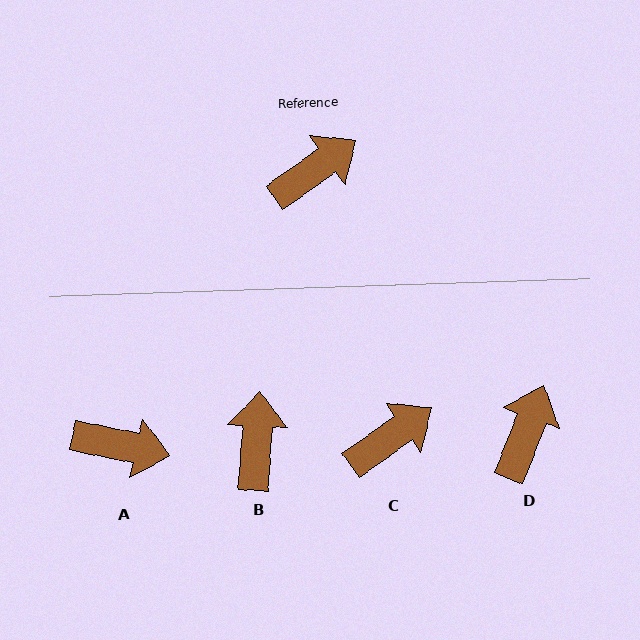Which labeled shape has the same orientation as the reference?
C.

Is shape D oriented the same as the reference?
No, it is off by about 34 degrees.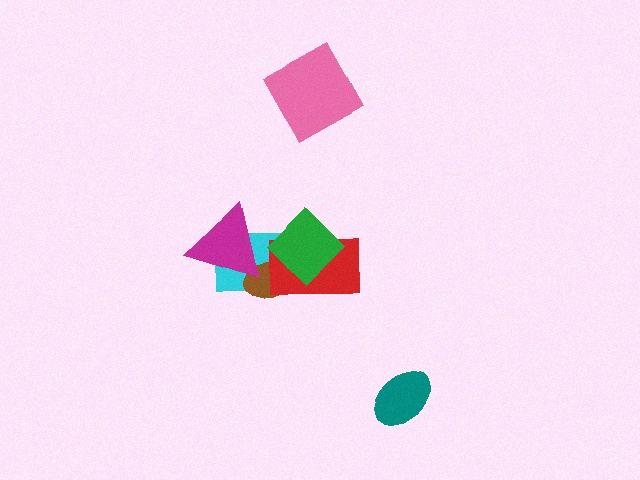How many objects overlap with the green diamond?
3 objects overlap with the green diamond.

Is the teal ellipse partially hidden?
No, no other shape covers it.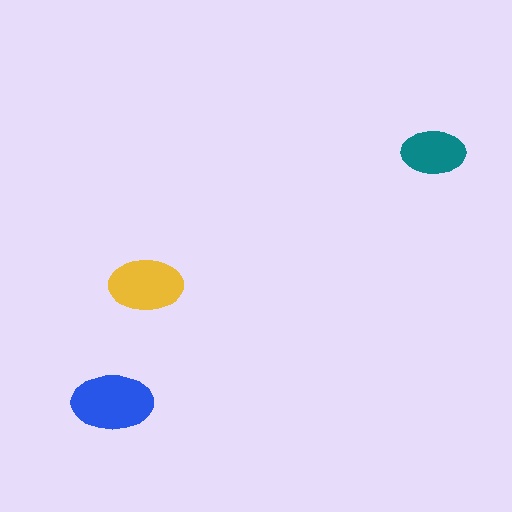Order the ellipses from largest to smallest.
the blue one, the yellow one, the teal one.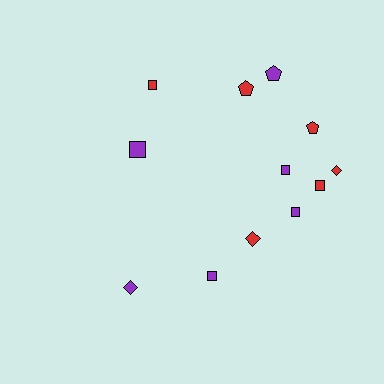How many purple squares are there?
There are 4 purple squares.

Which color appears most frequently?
Purple, with 6 objects.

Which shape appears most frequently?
Square, with 6 objects.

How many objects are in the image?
There are 12 objects.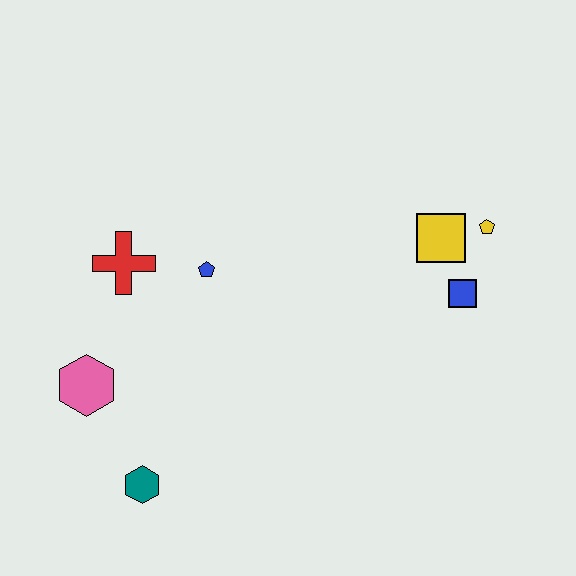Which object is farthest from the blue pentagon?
The yellow pentagon is farthest from the blue pentagon.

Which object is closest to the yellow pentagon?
The yellow square is closest to the yellow pentagon.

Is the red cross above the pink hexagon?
Yes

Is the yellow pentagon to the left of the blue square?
No